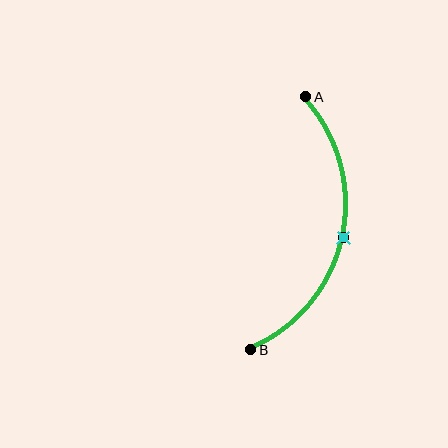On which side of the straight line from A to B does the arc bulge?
The arc bulges to the right of the straight line connecting A and B.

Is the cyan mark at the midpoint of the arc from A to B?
Yes. The cyan mark lies on the arc at equal arc-length from both A and B — it is the arc midpoint.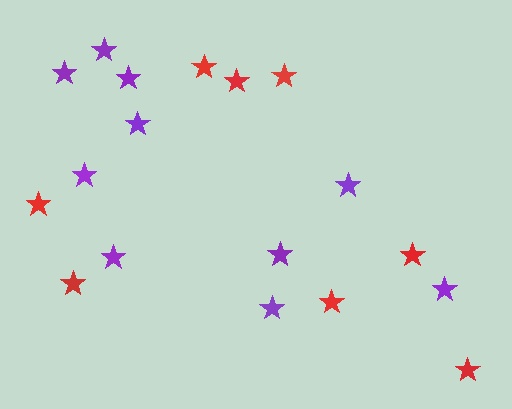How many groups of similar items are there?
There are 2 groups: one group of red stars (8) and one group of purple stars (10).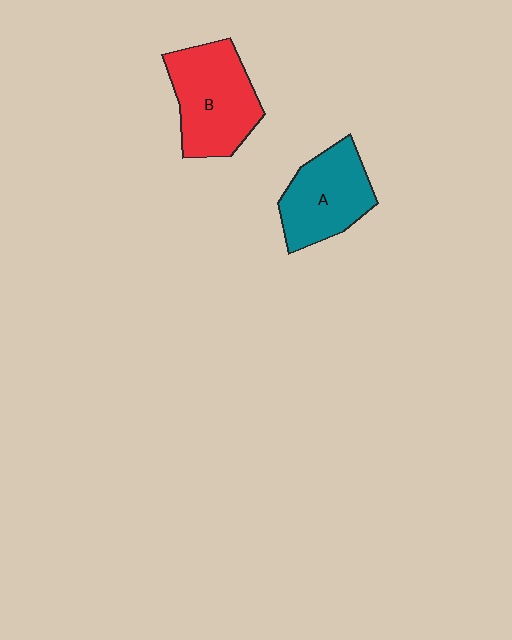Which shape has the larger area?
Shape B (red).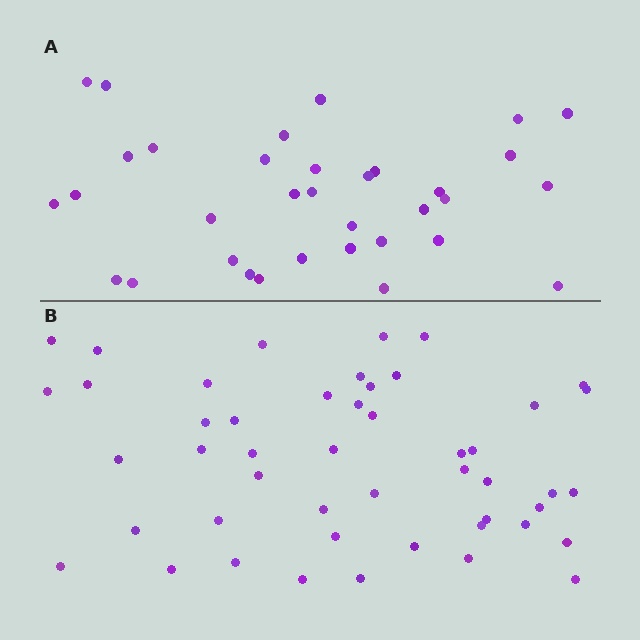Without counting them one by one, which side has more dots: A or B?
Region B (the bottom region) has more dots.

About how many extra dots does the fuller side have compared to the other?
Region B has approximately 15 more dots than region A.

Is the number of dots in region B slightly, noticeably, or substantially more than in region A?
Region B has noticeably more, but not dramatically so. The ratio is roughly 1.4 to 1.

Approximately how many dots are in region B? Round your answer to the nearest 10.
About 50 dots. (The exact count is 48, which rounds to 50.)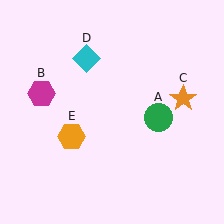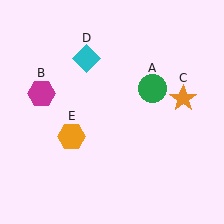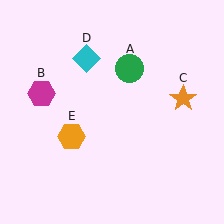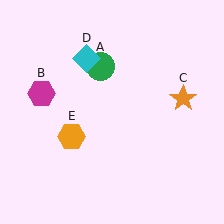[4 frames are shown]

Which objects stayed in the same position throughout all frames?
Magenta hexagon (object B) and orange star (object C) and cyan diamond (object D) and orange hexagon (object E) remained stationary.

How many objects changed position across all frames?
1 object changed position: green circle (object A).